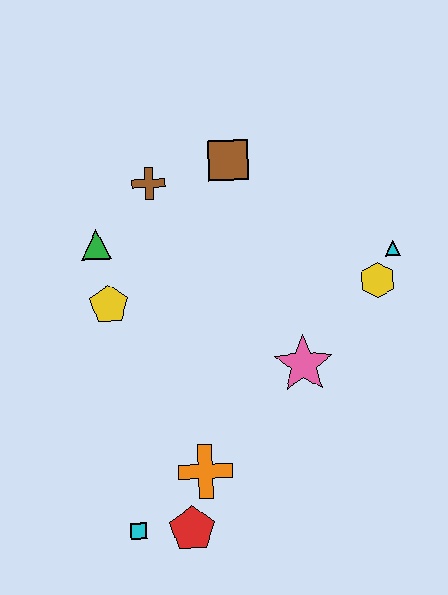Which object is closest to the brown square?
The brown cross is closest to the brown square.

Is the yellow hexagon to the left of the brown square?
No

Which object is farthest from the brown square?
The cyan square is farthest from the brown square.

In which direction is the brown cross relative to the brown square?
The brown cross is to the left of the brown square.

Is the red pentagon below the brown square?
Yes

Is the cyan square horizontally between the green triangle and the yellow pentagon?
No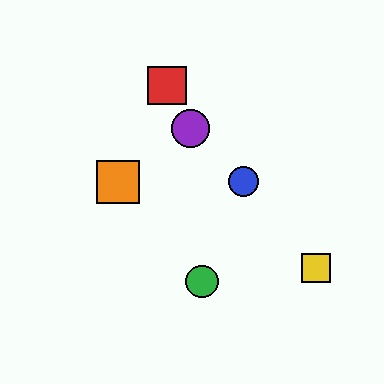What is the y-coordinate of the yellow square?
The yellow square is at y≈268.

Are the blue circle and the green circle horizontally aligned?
No, the blue circle is at y≈182 and the green circle is at y≈282.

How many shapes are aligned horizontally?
2 shapes (the blue circle, the orange square) are aligned horizontally.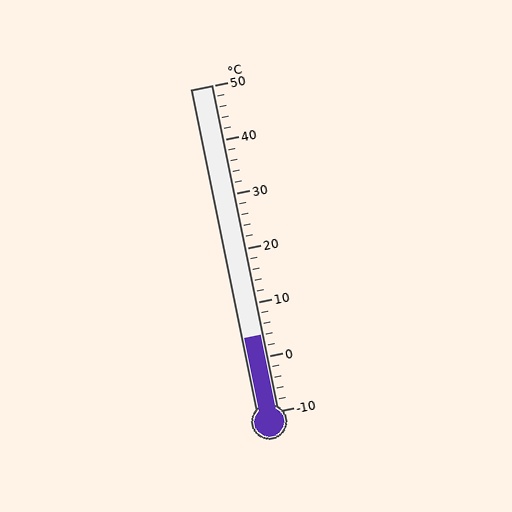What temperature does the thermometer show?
The thermometer shows approximately 4°C.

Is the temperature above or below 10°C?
The temperature is below 10°C.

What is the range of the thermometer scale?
The thermometer scale ranges from -10°C to 50°C.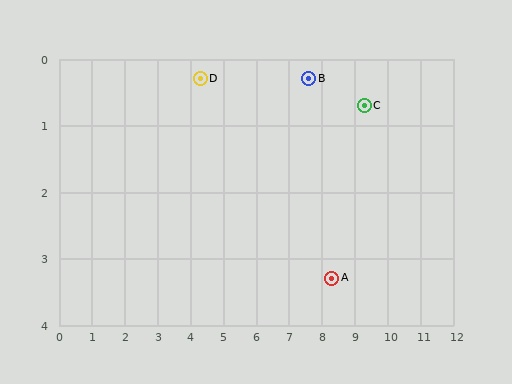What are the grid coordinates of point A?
Point A is at approximately (8.3, 3.3).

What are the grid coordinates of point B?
Point B is at approximately (7.6, 0.3).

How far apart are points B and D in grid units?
Points B and D are about 3.3 grid units apart.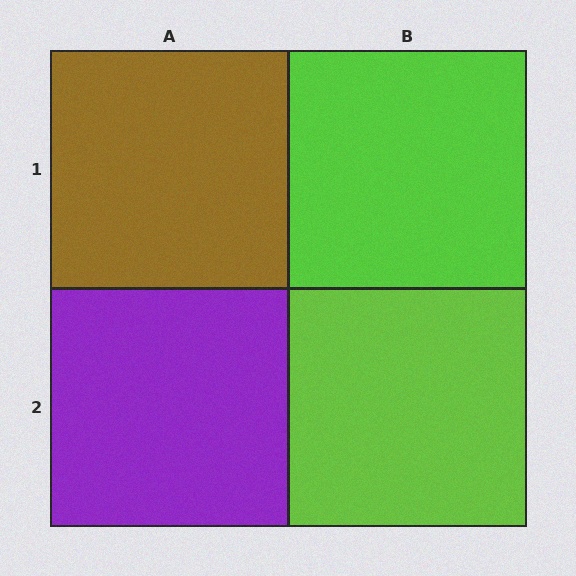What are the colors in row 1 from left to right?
Brown, lime.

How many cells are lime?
2 cells are lime.